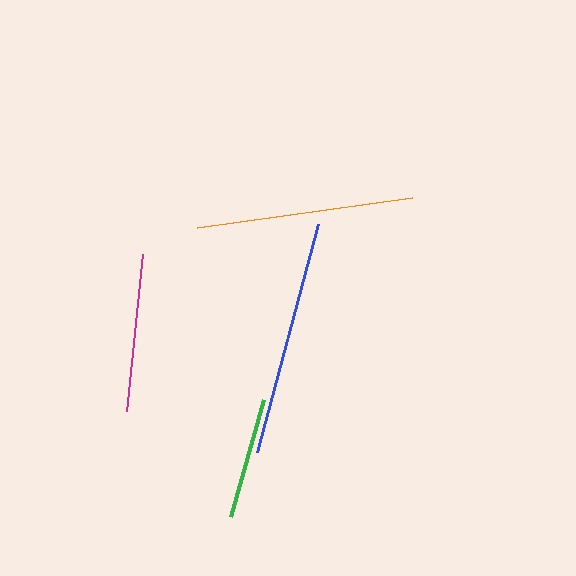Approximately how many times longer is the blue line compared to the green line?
The blue line is approximately 1.9 times the length of the green line.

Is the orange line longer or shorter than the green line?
The orange line is longer than the green line.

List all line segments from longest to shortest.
From longest to shortest: blue, orange, magenta, green.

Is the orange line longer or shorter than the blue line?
The blue line is longer than the orange line.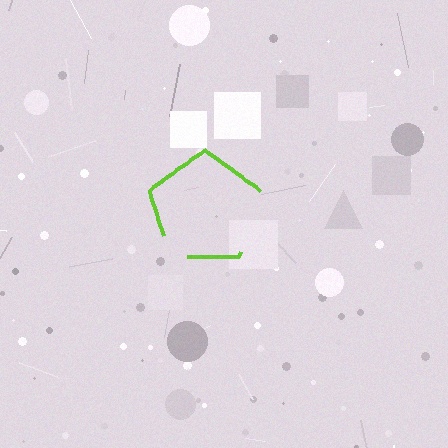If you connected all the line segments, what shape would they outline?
They would outline a pentagon.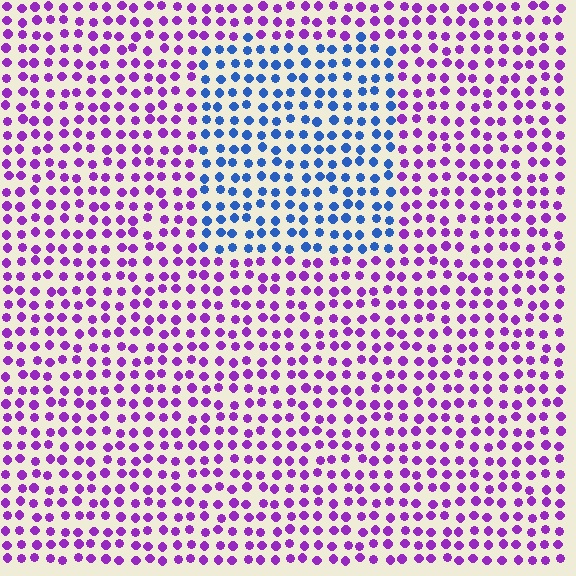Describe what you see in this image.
The image is filled with small purple elements in a uniform arrangement. A rectangle-shaped region is visible where the elements are tinted to a slightly different hue, forming a subtle color boundary.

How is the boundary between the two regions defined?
The boundary is defined purely by a slight shift in hue (about 65 degrees). Spacing, size, and orientation are identical on both sides.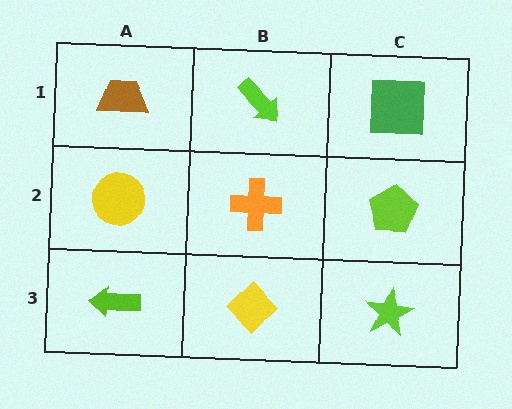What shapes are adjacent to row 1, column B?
An orange cross (row 2, column B), a brown trapezoid (row 1, column A), a green square (row 1, column C).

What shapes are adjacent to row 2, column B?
A lime arrow (row 1, column B), a yellow diamond (row 3, column B), a yellow circle (row 2, column A), a lime pentagon (row 2, column C).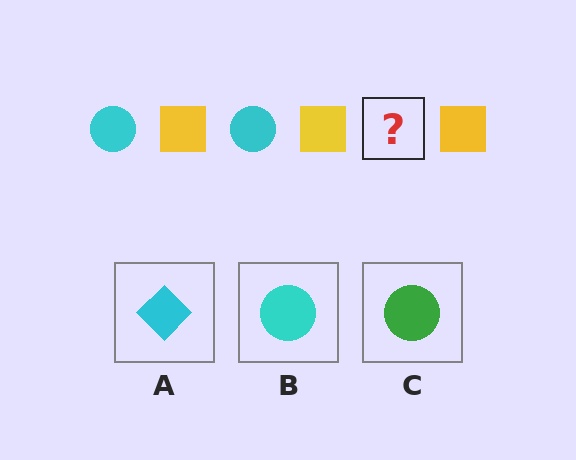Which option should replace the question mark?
Option B.